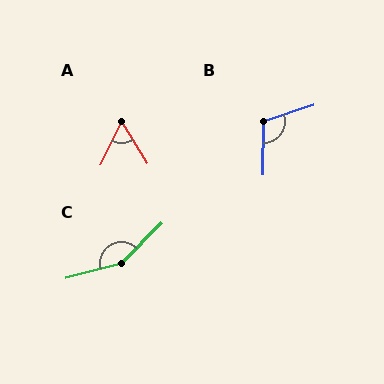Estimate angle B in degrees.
Approximately 109 degrees.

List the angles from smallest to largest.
A (58°), B (109°), C (150°).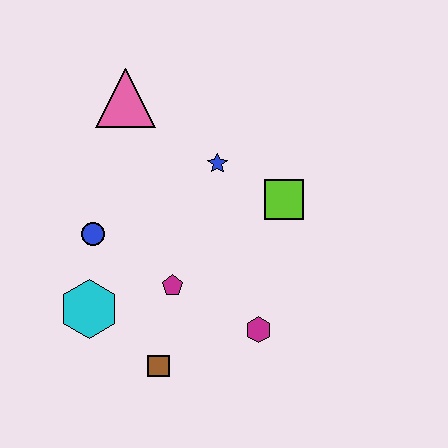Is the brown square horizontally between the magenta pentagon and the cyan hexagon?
Yes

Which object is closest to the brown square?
The magenta pentagon is closest to the brown square.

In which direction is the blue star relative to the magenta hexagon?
The blue star is above the magenta hexagon.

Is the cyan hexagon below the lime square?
Yes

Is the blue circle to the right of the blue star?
No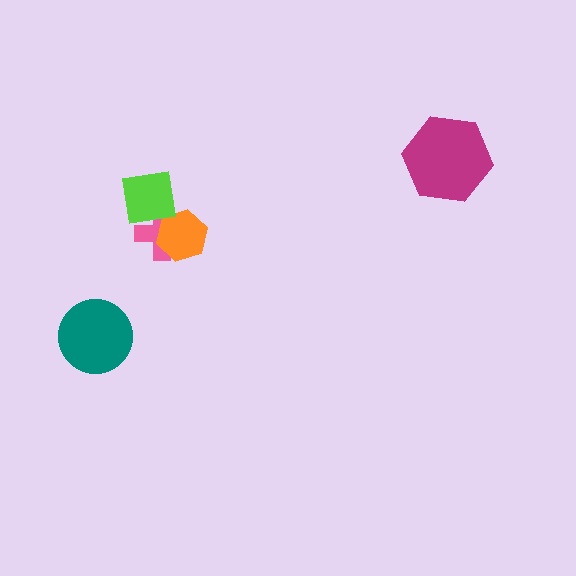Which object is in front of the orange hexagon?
The lime square is in front of the orange hexagon.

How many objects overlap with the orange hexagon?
2 objects overlap with the orange hexagon.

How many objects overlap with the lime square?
2 objects overlap with the lime square.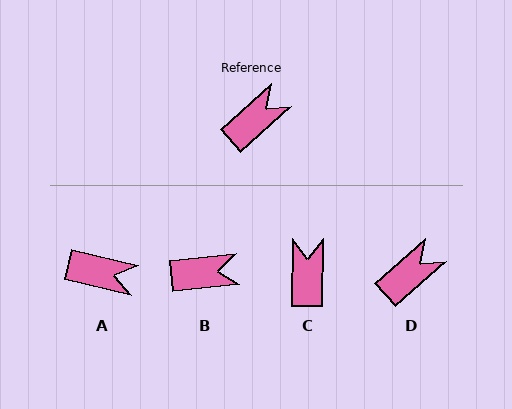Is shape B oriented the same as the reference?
No, it is off by about 36 degrees.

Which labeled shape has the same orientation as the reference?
D.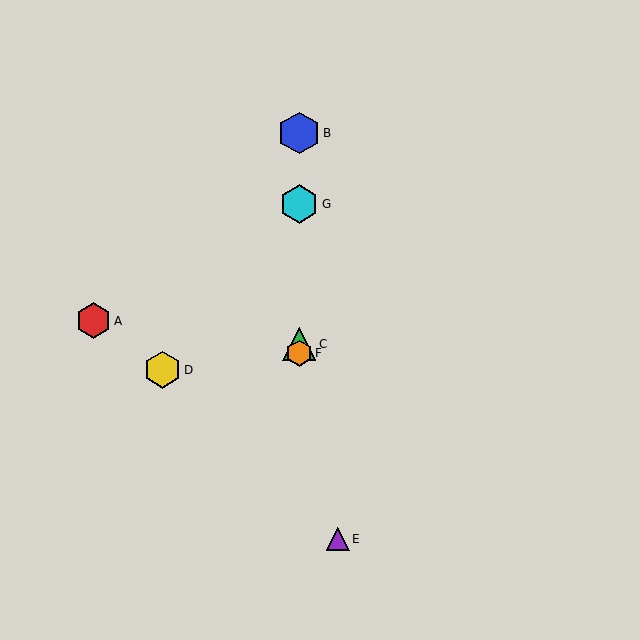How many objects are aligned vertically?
4 objects (B, C, F, G) are aligned vertically.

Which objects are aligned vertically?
Objects B, C, F, G are aligned vertically.